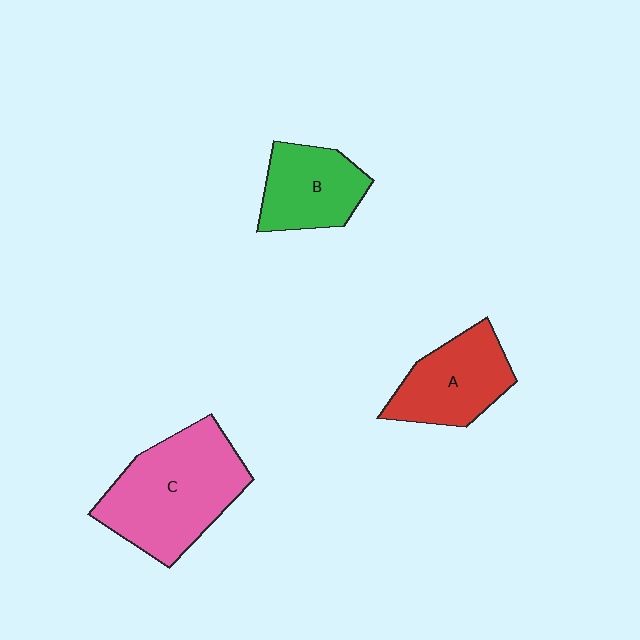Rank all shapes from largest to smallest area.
From largest to smallest: C (pink), A (red), B (green).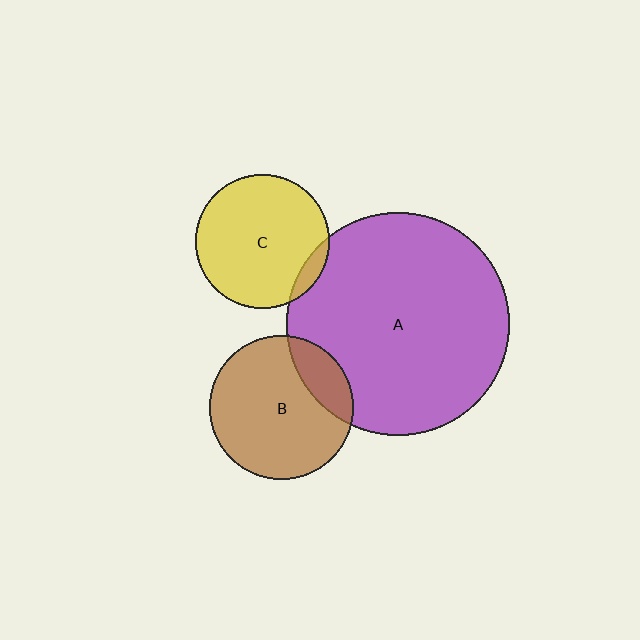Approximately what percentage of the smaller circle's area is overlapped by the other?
Approximately 10%.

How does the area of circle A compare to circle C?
Approximately 2.8 times.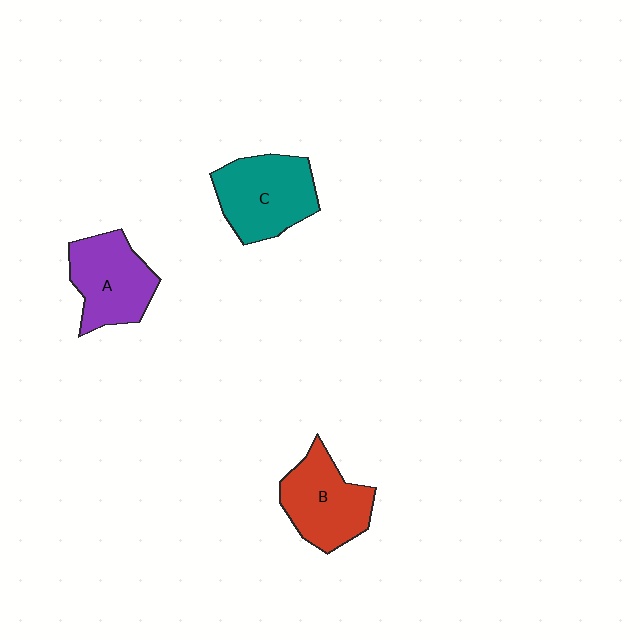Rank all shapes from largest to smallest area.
From largest to smallest: C (teal), B (red), A (purple).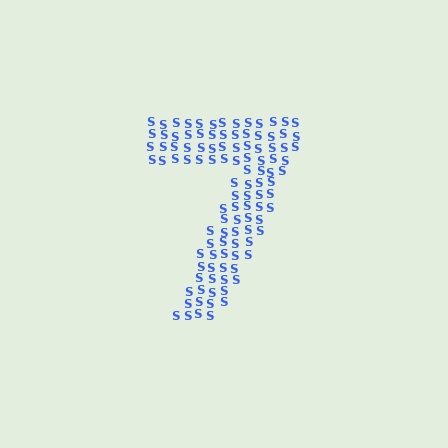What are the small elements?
The small elements are letter S's.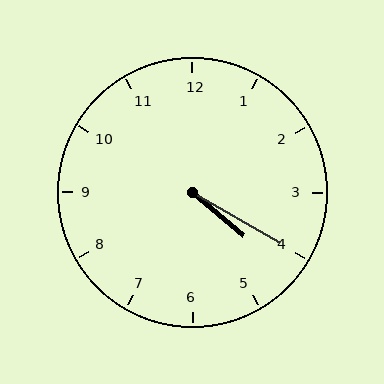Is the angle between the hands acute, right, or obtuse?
It is acute.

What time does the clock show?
4:20.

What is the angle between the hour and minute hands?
Approximately 10 degrees.